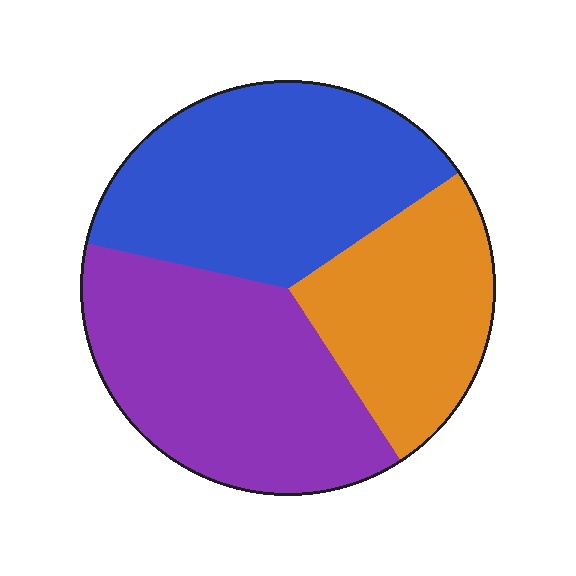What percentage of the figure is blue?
Blue takes up about three eighths (3/8) of the figure.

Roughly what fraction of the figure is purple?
Purple takes up about three eighths (3/8) of the figure.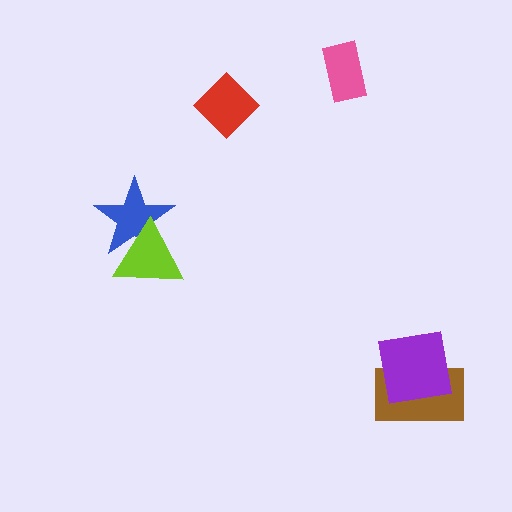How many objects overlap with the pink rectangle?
0 objects overlap with the pink rectangle.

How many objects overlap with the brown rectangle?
1 object overlaps with the brown rectangle.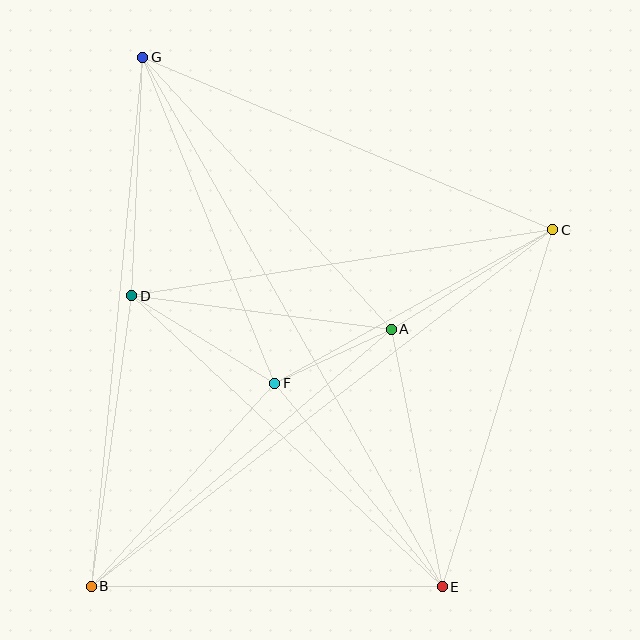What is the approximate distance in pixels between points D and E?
The distance between D and E is approximately 425 pixels.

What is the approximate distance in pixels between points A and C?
The distance between A and C is approximately 190 pixels.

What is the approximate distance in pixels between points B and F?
The distance between B and F is approximately 273 pixels.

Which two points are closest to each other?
Points A and F are closest to each other.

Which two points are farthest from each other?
Points E and G are farthest from each other.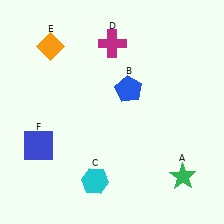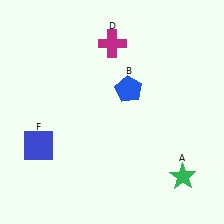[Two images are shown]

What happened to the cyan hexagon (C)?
The cyan hexagon (C) was removed in Image 2. It was in the bottom-left area of Image 1.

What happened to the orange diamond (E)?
The orange diamond (E) was removed in Image 2. It was in the top-left area of Image 1.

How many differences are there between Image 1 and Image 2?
There are 2 differences between the two images.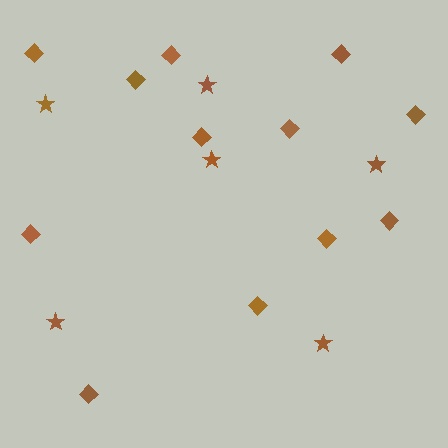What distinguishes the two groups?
There are 2 groups: one group of stars (6) and one group of diamonds (12).